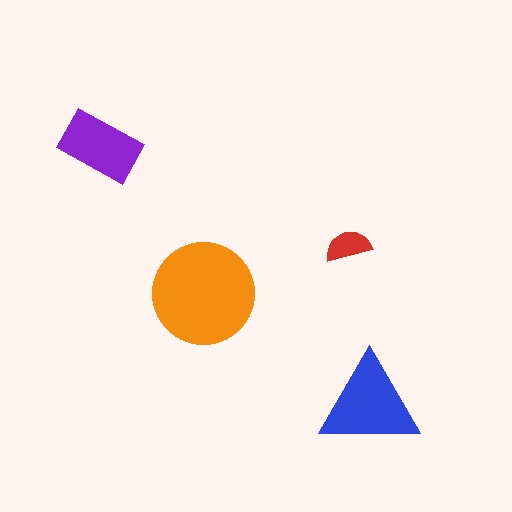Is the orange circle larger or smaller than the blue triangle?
Larger.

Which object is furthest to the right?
The blue triangle is rightmost.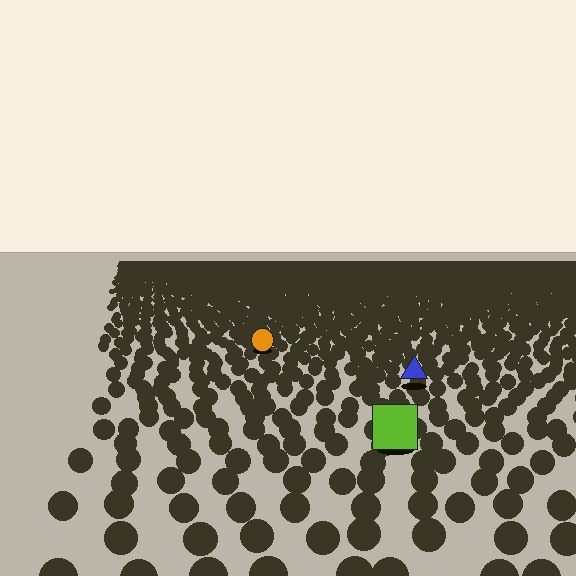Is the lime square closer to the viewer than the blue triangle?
Yes. The lime square is closer — you can tell from the texture gradient: the ground texture is coarser near it.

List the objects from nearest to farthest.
From nearest to farthest: the lime square, the blue triangle, the orange circle.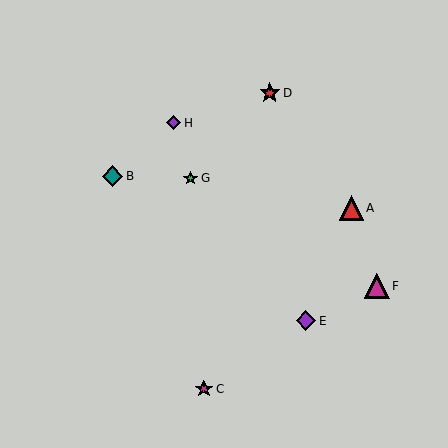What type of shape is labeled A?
Shape A is a red triangle.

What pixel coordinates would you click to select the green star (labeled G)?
Click at (191, 178) to select the green star G.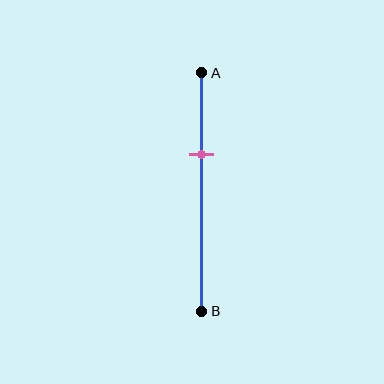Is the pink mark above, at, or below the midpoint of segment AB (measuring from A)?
The pink mark is above the midpoint of segment AB.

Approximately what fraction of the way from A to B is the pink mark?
The pink mark is approximately 35% of the way from A to B.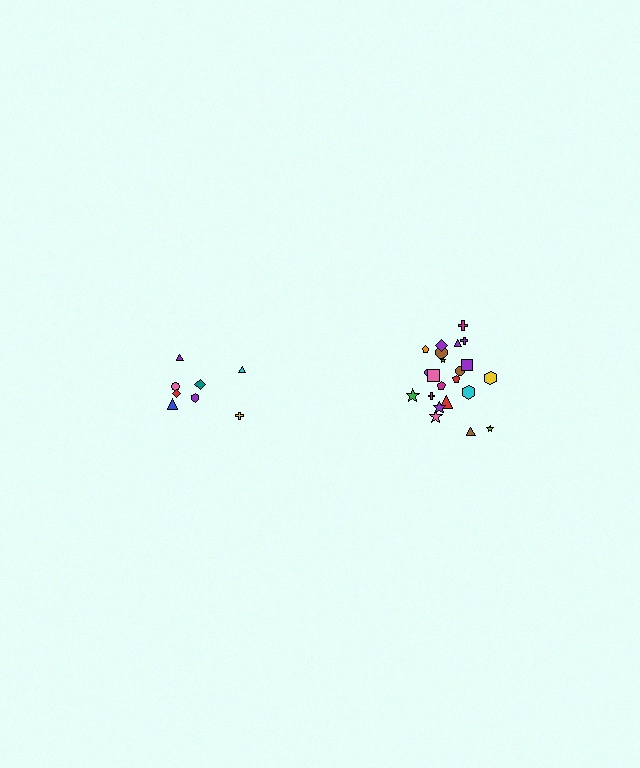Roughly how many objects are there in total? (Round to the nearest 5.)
Roughly 30 objects in total.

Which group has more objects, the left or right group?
The right group.